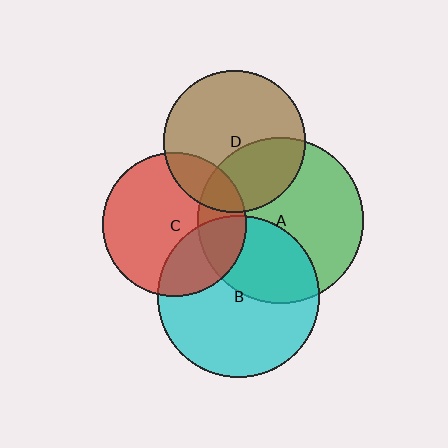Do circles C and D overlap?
Yes.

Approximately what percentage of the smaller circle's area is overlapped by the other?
Approximately 15%.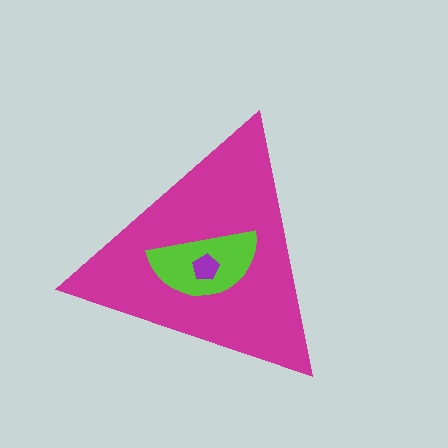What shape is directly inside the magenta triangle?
The lime semicircle.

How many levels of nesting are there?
3.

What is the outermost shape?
The magenta triangle.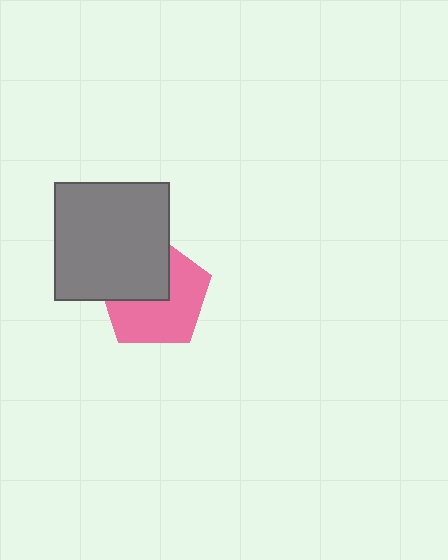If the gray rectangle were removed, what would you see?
You would see the complete pink pentagon.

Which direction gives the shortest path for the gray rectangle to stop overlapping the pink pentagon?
Moving toward the upper-left gives the shortest separation.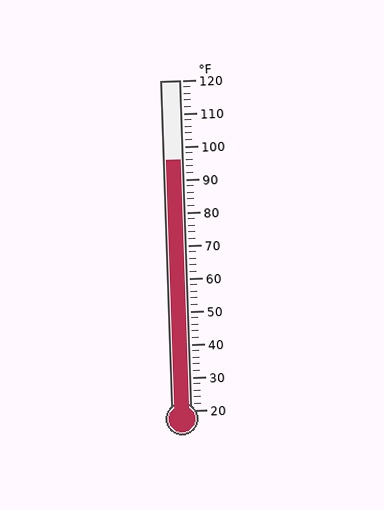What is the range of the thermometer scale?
The thermometer scale ranges from 20°F to 120°F.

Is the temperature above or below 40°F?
The temperature is above 40°F.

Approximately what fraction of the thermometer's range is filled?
The thermometer is filled to approximately 75% of its range.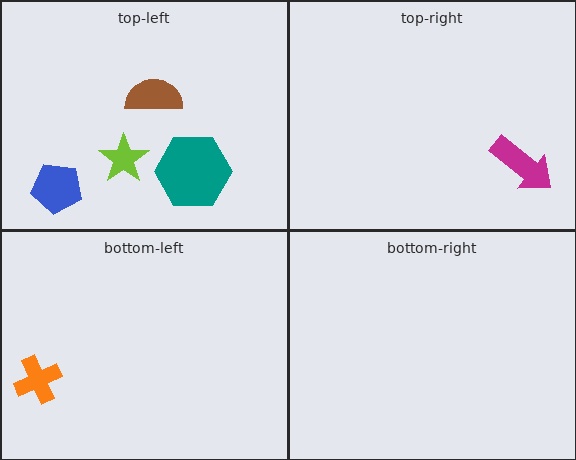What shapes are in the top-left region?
The brown semicircle, the lime star, the teal hexagon, the blue pentagon.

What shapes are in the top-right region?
The magenta arrow.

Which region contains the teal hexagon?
The top-left region.